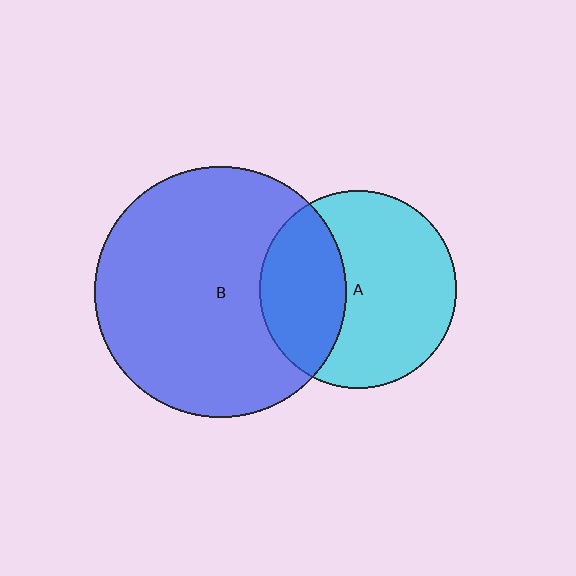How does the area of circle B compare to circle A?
Approximately 1.6 times.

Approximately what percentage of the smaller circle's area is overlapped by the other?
Approximately 35%.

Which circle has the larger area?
Circle B (blue).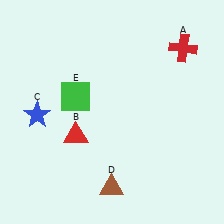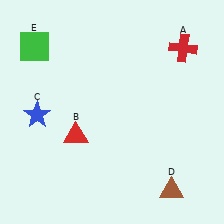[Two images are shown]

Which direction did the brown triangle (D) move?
The brown triangle (D) moved right.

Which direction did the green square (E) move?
The green square (E) moved up.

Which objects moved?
The objects that moved are: the brown triangle (D), the green square (E).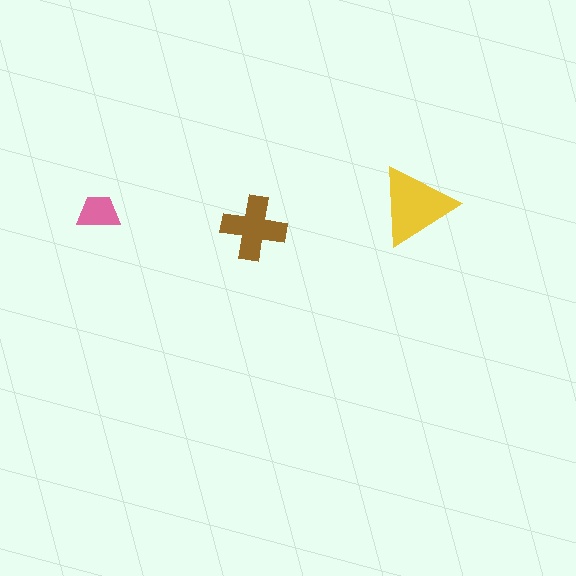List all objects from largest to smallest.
The yellow triangle, the brown cross, the pink trapezoid.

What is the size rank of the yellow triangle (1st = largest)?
1st.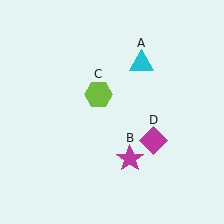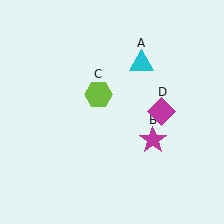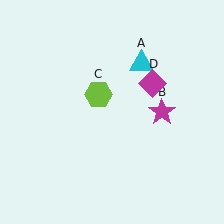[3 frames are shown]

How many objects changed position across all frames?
2 objects changed position: magenta star (object B), magenta diamond (object D).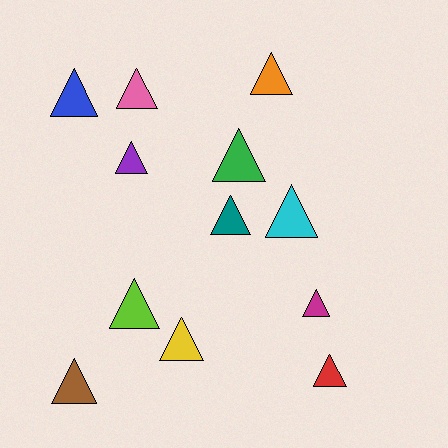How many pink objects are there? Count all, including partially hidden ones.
There is 1 pink object.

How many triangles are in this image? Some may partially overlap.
There are 12 triangles.